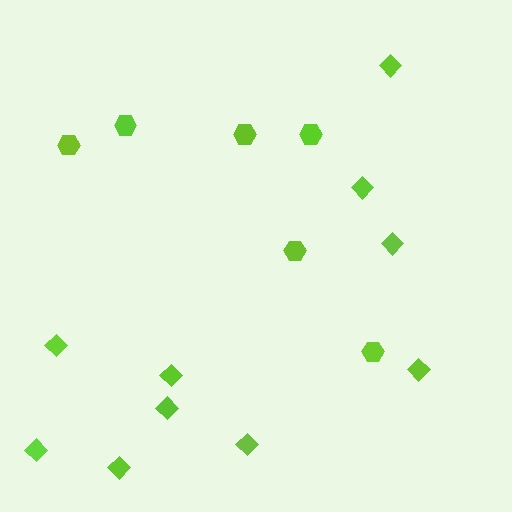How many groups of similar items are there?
There are 2 groups: one group of hexagons (6) and one group of diamonds (10).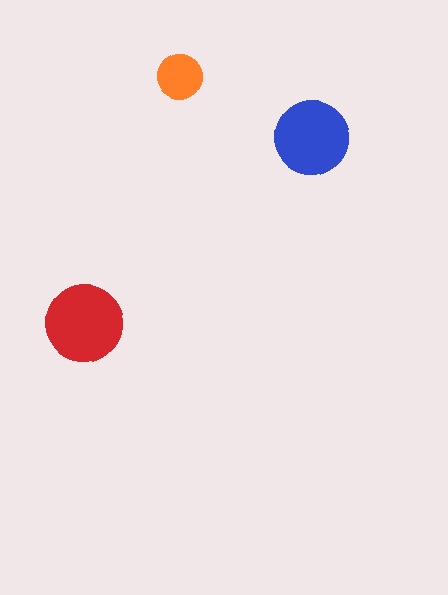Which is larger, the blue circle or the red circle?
The red one.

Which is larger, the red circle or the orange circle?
The red one.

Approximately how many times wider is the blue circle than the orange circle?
About 1.5 times wider.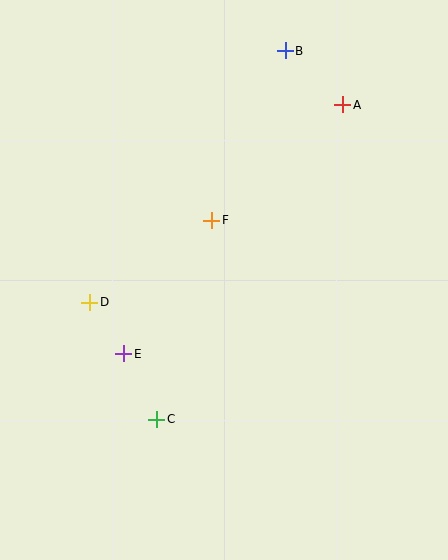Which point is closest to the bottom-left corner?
Point C is closest to the bottom-left corner.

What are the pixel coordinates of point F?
Point F is at (212, 220).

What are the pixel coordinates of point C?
Point C is at (157, 419).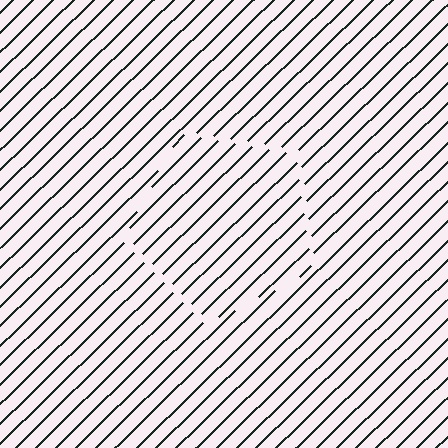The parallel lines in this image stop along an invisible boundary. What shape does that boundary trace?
An illusory pentagon. The interior of the shape contains the same grating, shifted by half a period — the contour is defined by the phase discontinuity where line-ends from the inner and outer gratings abut.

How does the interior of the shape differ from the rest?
The interior of the shape contains the same grating, shifted by half a period — the contour is defined by the phase discontinuity where line-ends from the inner and outer gratings abut.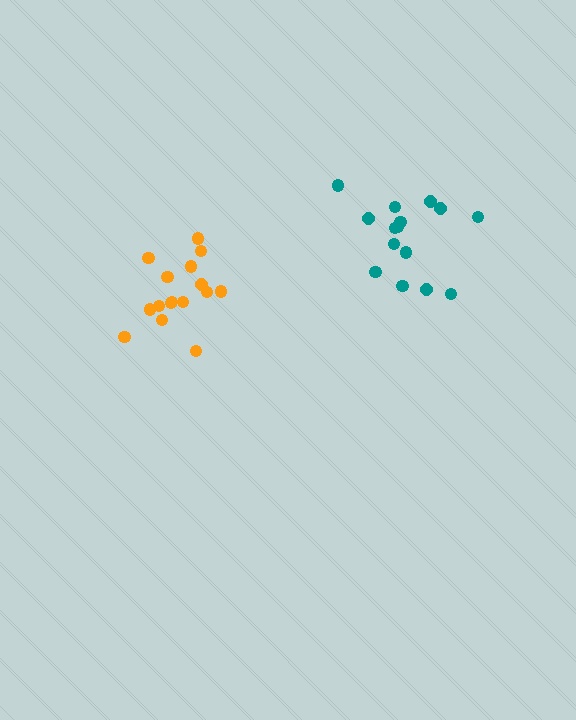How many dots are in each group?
Group 1: 15 dots, Group 2: 16 dots (31 total).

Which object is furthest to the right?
The teal cluster is rightmost.